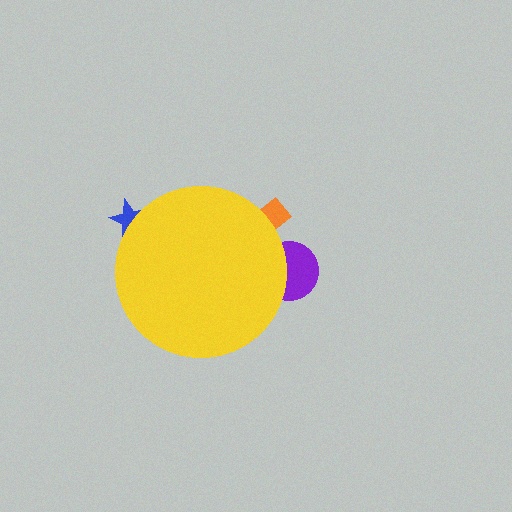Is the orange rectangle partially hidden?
Yes, the orange rectangle is partially hidden behind the yellow circle.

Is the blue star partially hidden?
Yes, the blue star is partially hidden behind the yellow circle.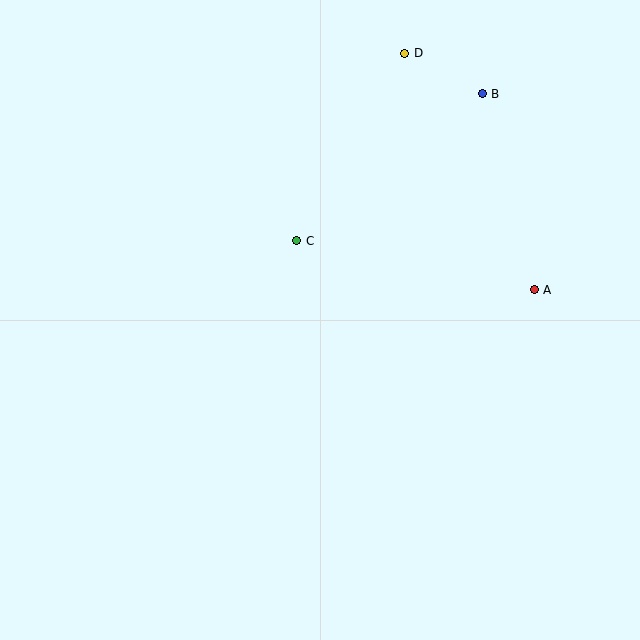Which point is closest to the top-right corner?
Point B is closest to the top-right corner.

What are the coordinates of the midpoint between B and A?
The midpoint between B and A is at (508, 192).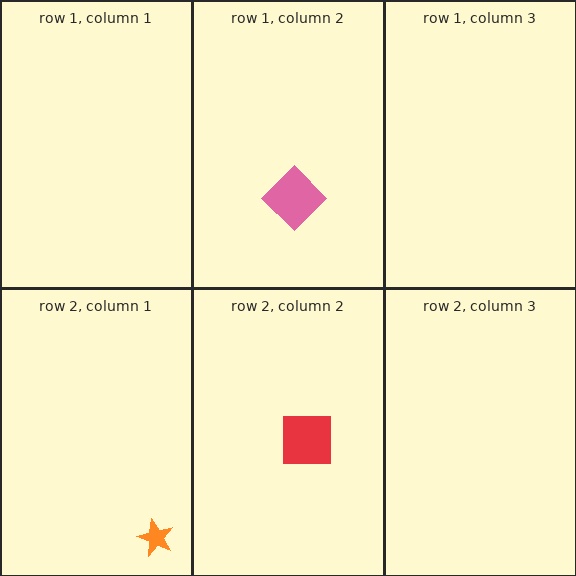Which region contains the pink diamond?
The row 1, column 2 region.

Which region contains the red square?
The row 2, column 2 region.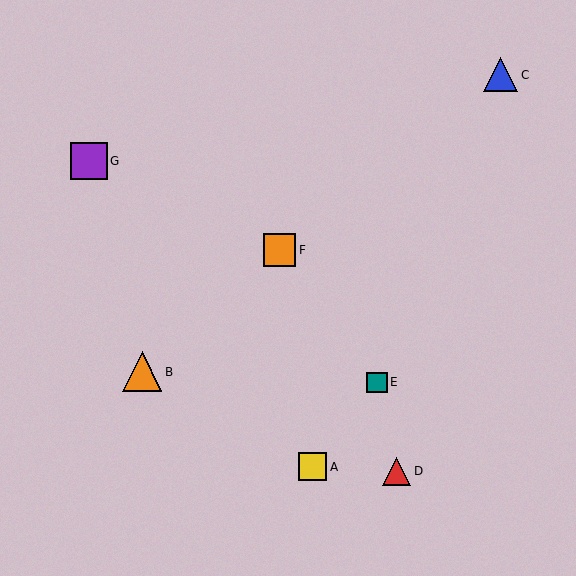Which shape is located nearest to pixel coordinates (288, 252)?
The orange square (labeled F) at (279, 250) is nearest to that location.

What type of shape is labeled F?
Shape F is an orange square.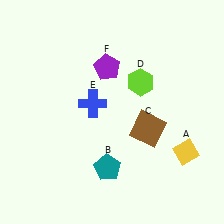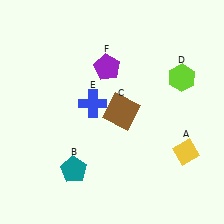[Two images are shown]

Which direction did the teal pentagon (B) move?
The teal pentagon (B) moved left.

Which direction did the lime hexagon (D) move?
The lime hexagon (D) moved right.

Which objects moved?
The objects that moved are: the teal pentagon (B), the brown square (C), the lime hexagon (D).